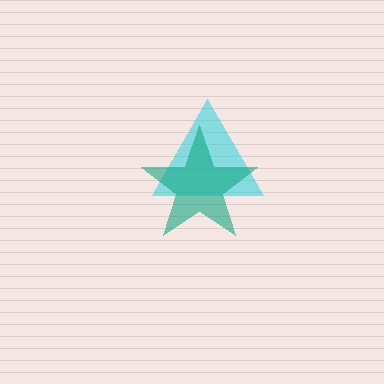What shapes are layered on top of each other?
The layered shapes are: a cyan triangle, a teal star.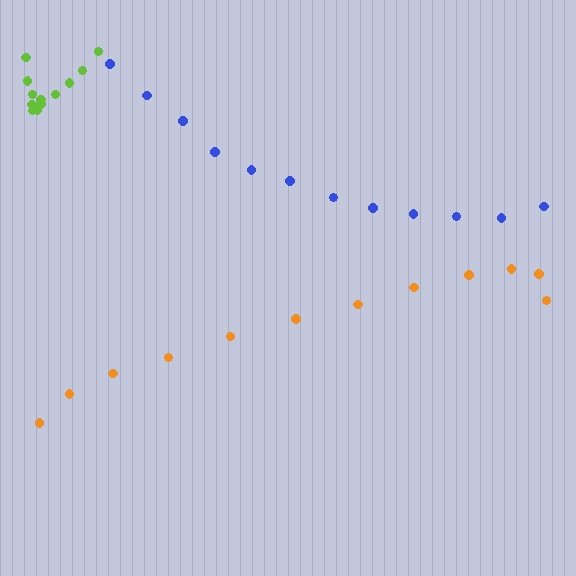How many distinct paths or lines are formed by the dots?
There are 3 distinct paths.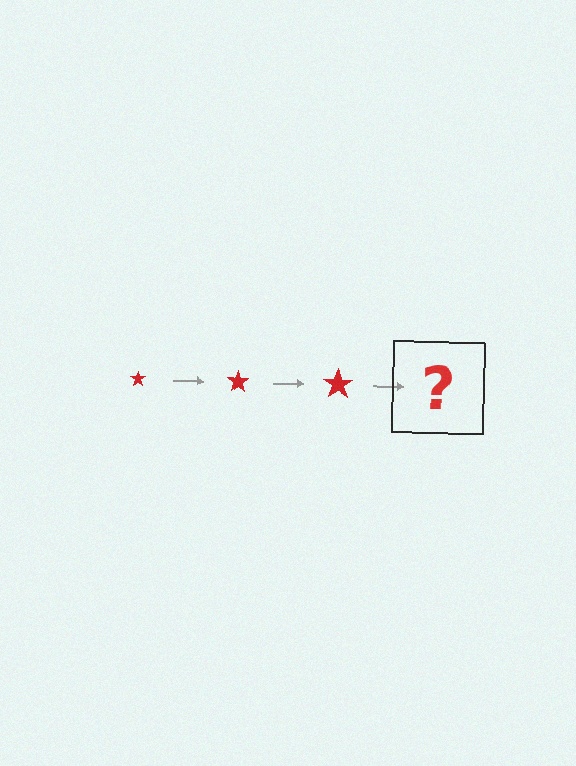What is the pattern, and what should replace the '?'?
The pattern is that the star gets progressively larger each step. The '?' should be a red star, larger than the previous one.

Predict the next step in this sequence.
The next step is a red star, larger than the previous one.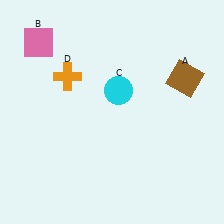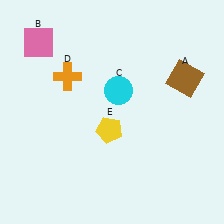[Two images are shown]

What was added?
A yellow pentagon (E) was added in Image 2.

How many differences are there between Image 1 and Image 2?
There is 1 difference between the two images.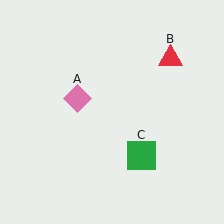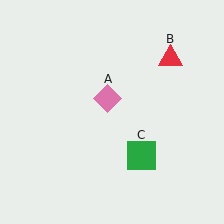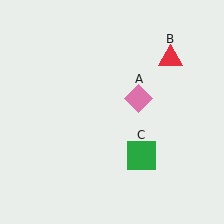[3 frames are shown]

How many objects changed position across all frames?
1 object changed position: pink diamond (object A).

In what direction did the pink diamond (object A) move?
The pink diamond (object A) moved right.